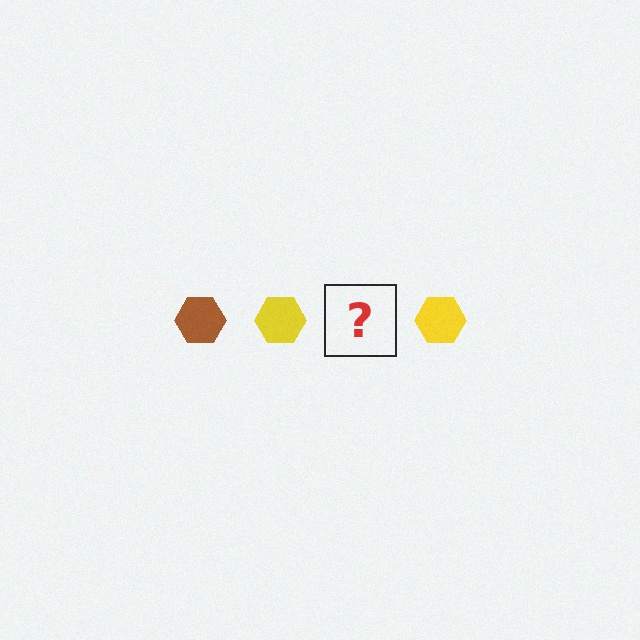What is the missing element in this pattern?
The missing element is a brown hexagon.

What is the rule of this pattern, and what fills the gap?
The rule is that the pattern cycles through brown, yellow hexagons. The gap should be filled with a brown hexagon.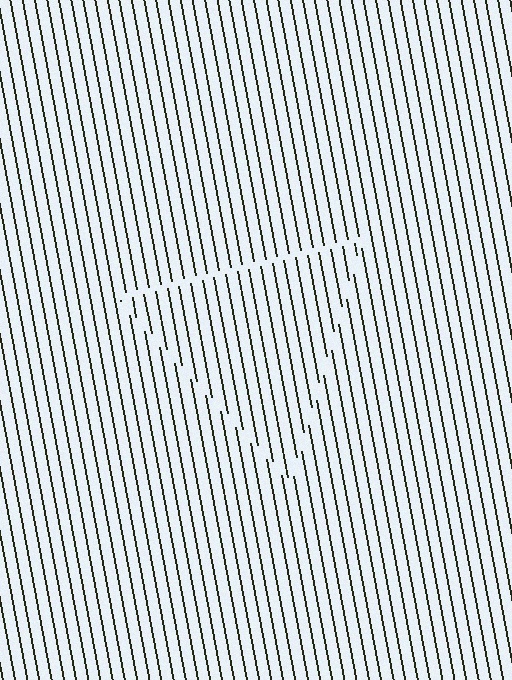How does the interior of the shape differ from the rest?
The interior of the shape contains the same grating, shifted by half a period — the contour is defined by the phase discontinuity where line-ends from the inner and outer gratings abut.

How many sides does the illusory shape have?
3 sides — the line-ends trace a triangle.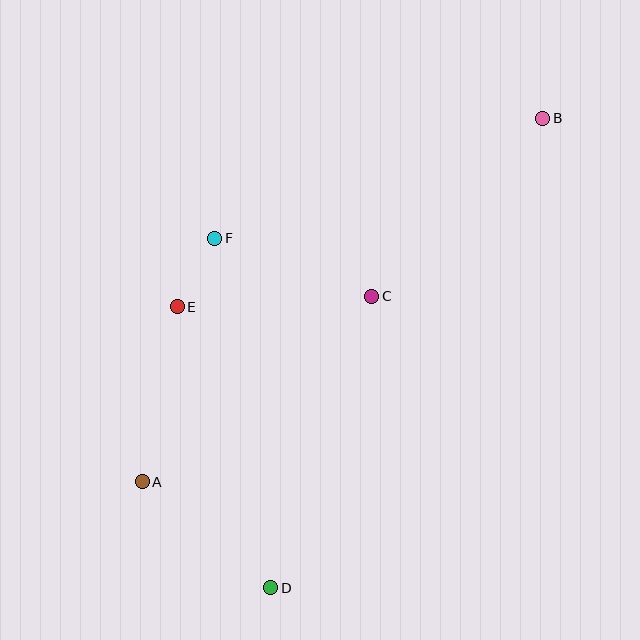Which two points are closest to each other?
Points E and F are closest to each other.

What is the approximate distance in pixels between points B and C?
The distance between B and C is approximately 247 pixels.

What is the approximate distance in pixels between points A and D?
The distance between A and D is approximately 166 pixels.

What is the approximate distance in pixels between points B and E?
The distance between B and E is approximately 411 pixels.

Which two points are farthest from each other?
Points B and D are farthest from each other.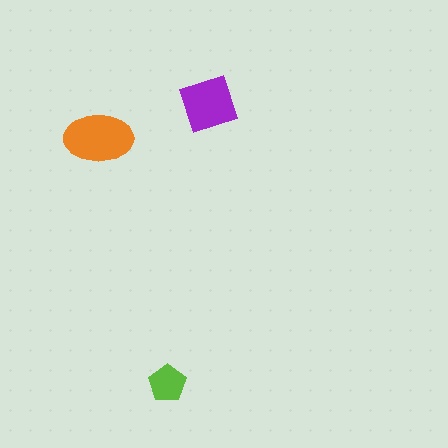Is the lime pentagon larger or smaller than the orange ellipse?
Smaller.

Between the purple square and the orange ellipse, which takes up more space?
The orange ellipse.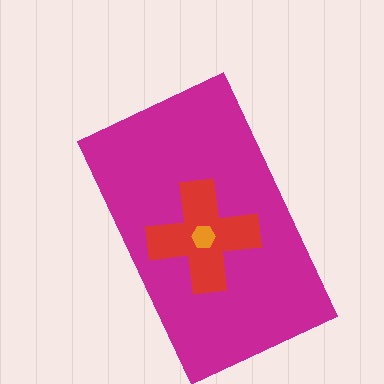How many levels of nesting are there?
3.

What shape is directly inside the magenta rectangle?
The red cross.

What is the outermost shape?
The magenta rectangle.